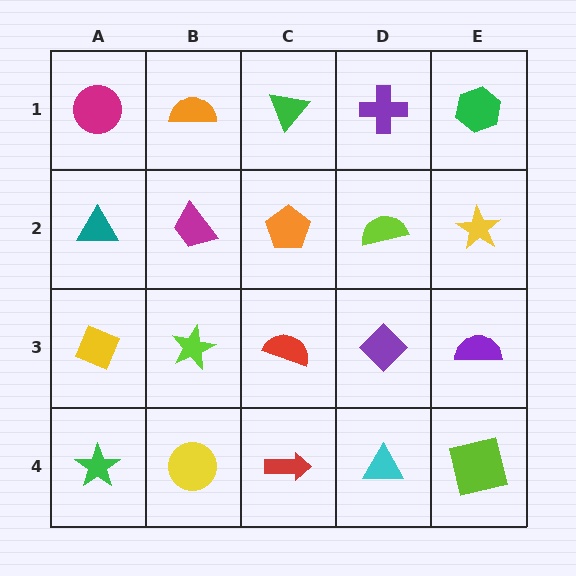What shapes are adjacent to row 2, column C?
A green triangle (row 1, column C), a red semicircle (row 3, column C), a magenta trapezoid (row 2, column B), a lime semicircle (row 2, column D).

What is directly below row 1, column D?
A lime semicircle.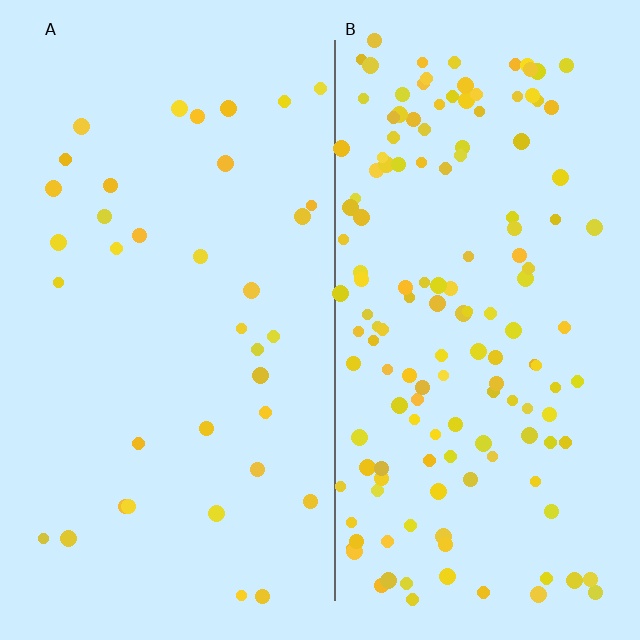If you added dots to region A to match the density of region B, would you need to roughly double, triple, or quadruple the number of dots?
Approximately quadruple.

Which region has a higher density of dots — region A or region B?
B (the right).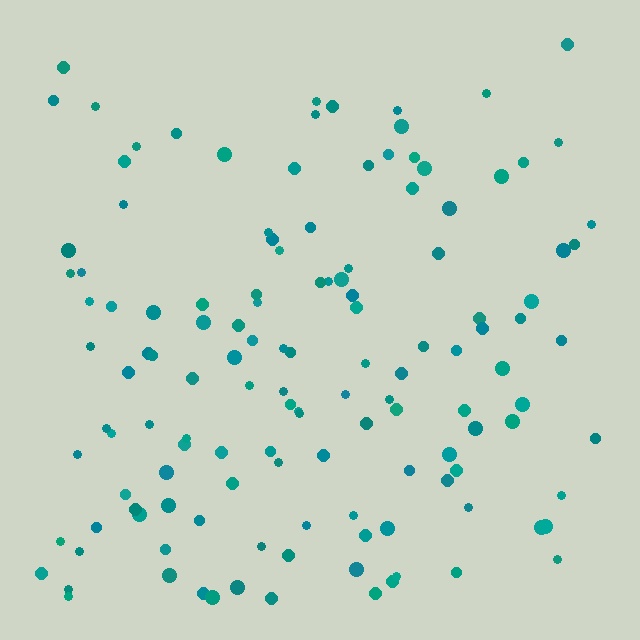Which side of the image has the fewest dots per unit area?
The top.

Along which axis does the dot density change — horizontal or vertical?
Vertical.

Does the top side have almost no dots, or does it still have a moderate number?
Still a moderate number, just noticeably fewer than the bottom.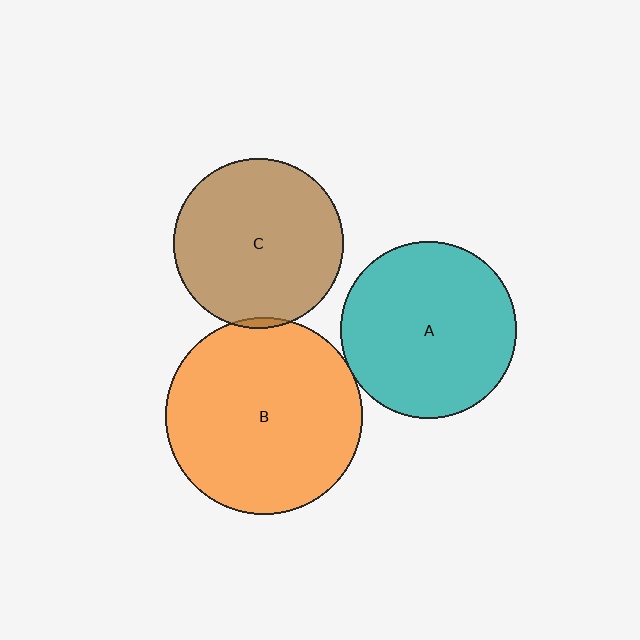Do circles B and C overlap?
Yes.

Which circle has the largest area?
Circle B (orange).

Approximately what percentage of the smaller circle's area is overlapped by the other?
Approximately 5%.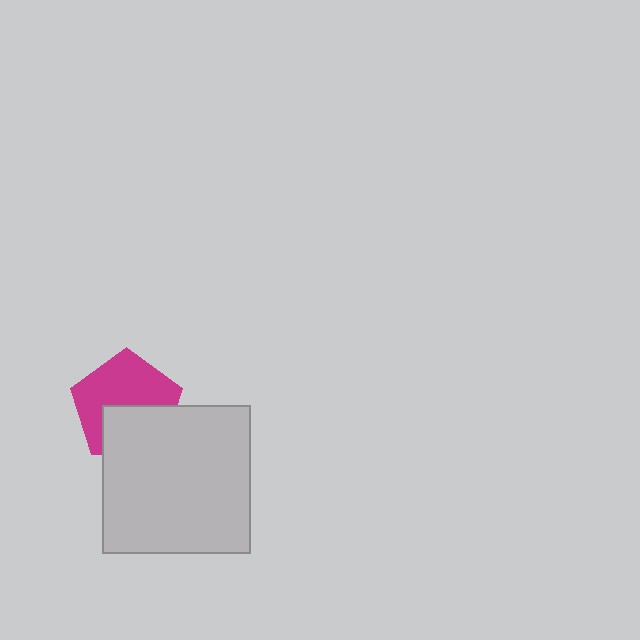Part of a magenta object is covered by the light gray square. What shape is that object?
It is a pentagon.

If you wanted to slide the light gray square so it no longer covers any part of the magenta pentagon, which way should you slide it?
Slide it down — that is the most direct way to separate the two shapes.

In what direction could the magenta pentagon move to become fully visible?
The magenta pentagon could move up. That would shift it out from behind the light gray square entirely.